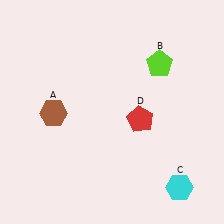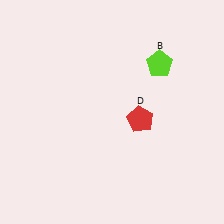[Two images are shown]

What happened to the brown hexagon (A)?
The brown hexagon (A) was removed in Image 2. It was in the bottom-left area of Image 1.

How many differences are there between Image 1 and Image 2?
There are 2 differences between the two images.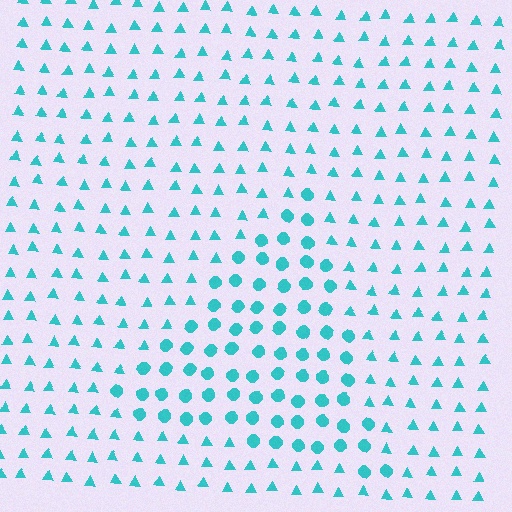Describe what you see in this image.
The image is filled with small cyan elements arranged in a uniform grid. A triangle-shaped region contains circles, while the surrounding area contains triangles. The boundary is defined purely by the change in element shape.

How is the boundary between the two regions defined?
The boundary is defined by a change in element shape: circles inside vs. triangles outside. All elements share the same color and spacing.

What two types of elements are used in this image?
The image uses circles inside the triangle region and triangles outside it.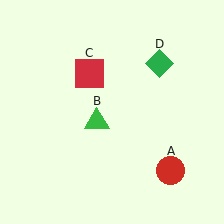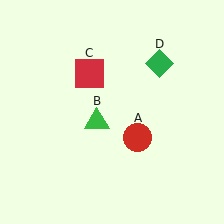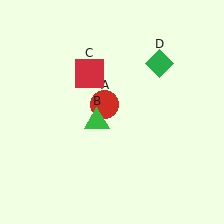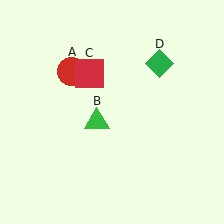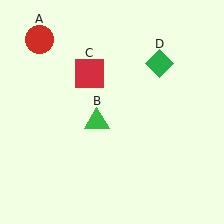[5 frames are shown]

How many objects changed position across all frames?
1 object changed position: red circle (object A).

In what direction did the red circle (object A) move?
The red circle (object A) moved up and to the left.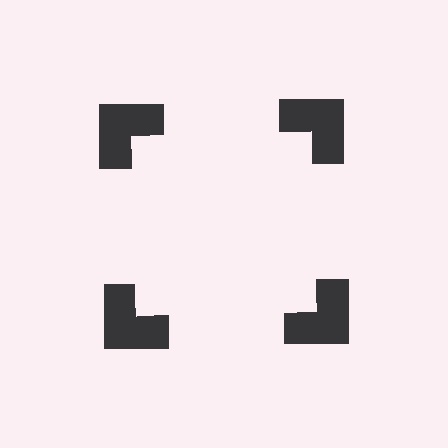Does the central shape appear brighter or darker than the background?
It typically appears slightly brighter than the background, even though no actual brightness change is drawn.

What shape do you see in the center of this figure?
An illusory square — its edges are inferred from the aligned wedge cuts in the notched squares, not physically drawn.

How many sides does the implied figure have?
4 sides.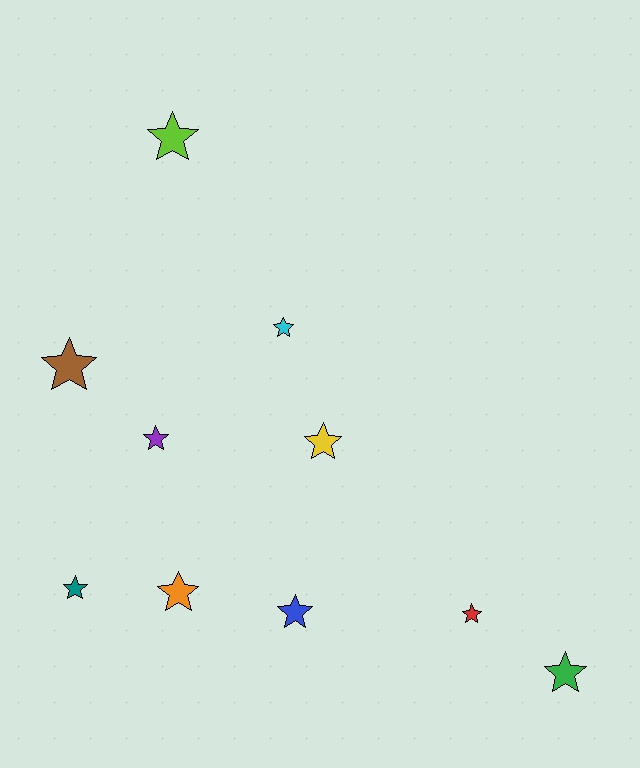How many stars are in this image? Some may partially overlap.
There are 10 stars.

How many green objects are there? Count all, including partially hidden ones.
There is 1 green object.